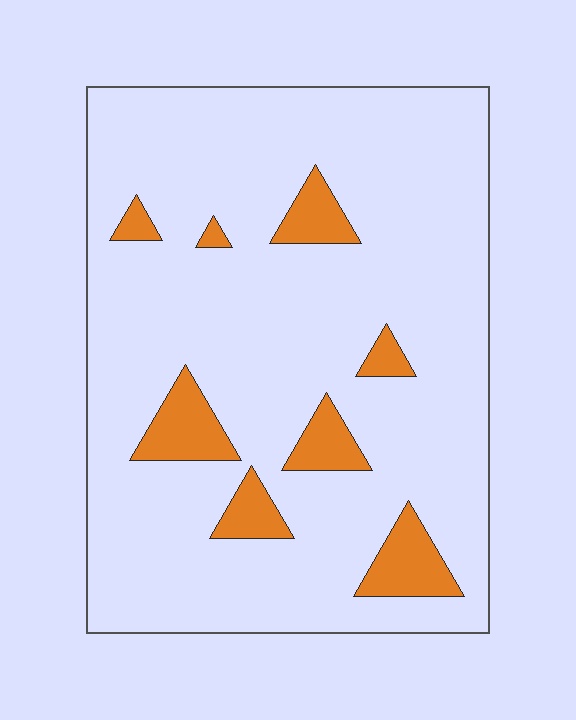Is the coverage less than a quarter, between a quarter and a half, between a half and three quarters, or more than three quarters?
Less than a quarter.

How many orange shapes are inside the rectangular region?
8.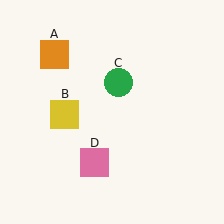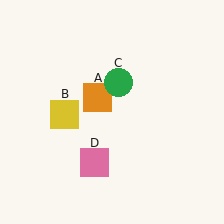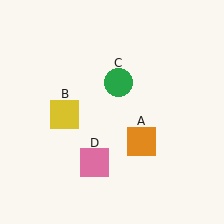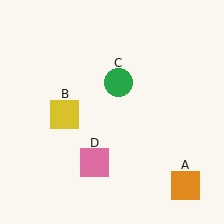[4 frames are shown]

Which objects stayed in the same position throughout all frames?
Yellow square (object B) and green circle (object C) and pink square (object D) remained stationary.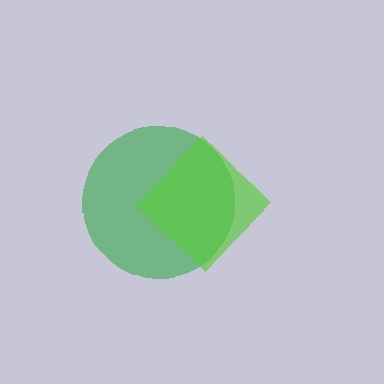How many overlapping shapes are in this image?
There are 2 overlapping shapes in the image.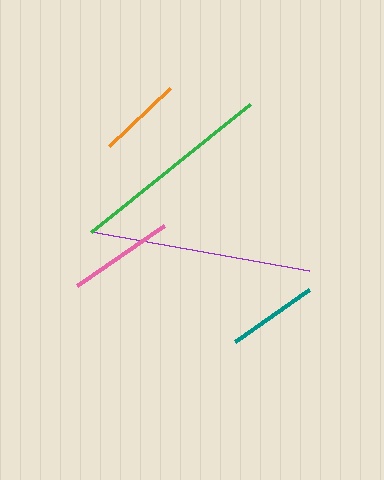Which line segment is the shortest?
The orange line is the shortest at approximately 85 pixels.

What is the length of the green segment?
The green segment is approximately 205 pixels long.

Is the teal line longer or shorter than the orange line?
The teal line is longer than the orange line.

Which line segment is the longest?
The purple line is the longest at approximately 221 pixels.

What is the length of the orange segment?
The orange segment is approximately 85 pixels long.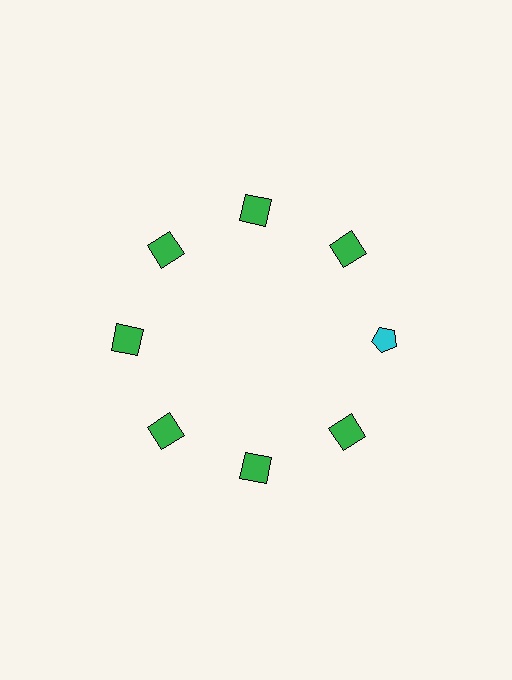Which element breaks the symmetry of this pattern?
The cyan pentagon at roughly the 3 o'clock position breaks the symmetry. All other shapes are green squares.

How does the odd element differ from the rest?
It differs in both color (cyan instead of green) and shape (pentagon instead of square).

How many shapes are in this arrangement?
There are 8 shapes arranged in a ring pattern.